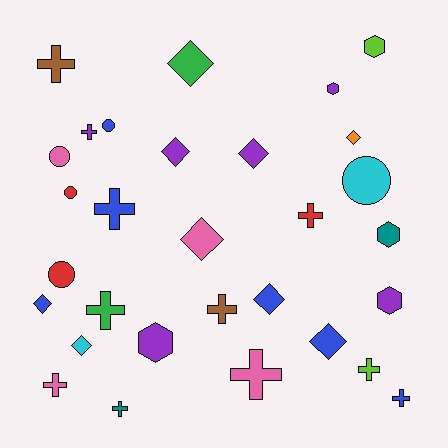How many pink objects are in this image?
There are 4 pink objects.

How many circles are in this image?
There are 5 circles.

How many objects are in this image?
There are 30 objects.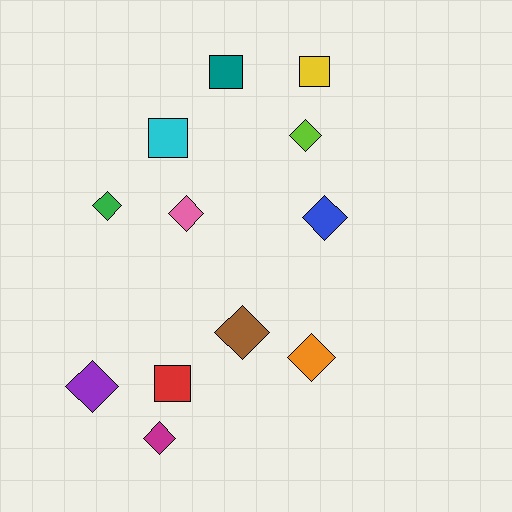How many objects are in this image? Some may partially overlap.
There are 12 objects.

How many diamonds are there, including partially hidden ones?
There are 8 diamonds.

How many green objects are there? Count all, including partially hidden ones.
There is 1 green object.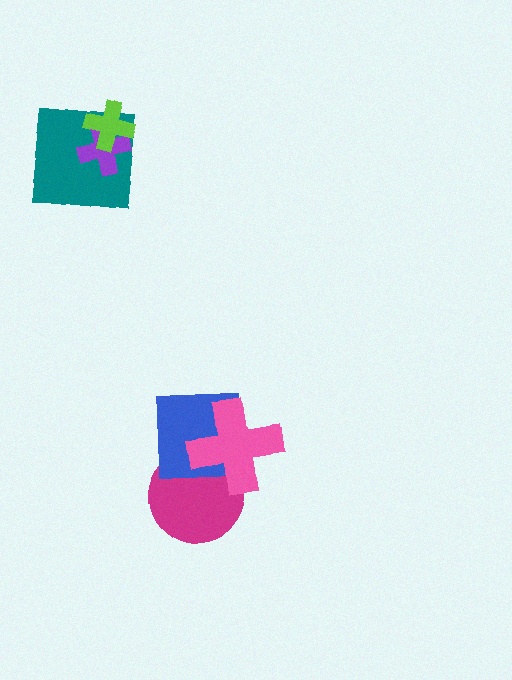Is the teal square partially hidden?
Yes, it is partially covered by another shape.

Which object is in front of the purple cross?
The lime cross is in front of the purple cross.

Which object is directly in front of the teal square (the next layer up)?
The purple cross is directly in front of the teal square.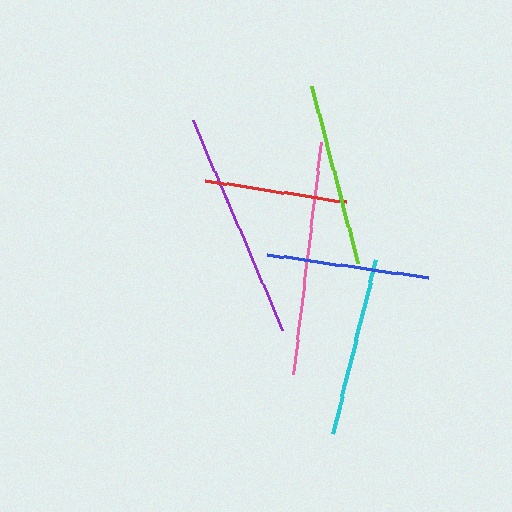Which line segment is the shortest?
The red line is the shortest at approximately 143 pixels.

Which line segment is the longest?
The pink line is the longest at approximately 234 pixels.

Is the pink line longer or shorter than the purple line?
The pink line is longer than the purple line.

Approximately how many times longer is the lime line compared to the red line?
The lime line is approximately 1.3 times the length of the red line.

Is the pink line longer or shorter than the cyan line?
The pink line is longer than the cyan line.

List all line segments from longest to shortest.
From longest to shortest: pink, purple, lime, cyan, blue, red.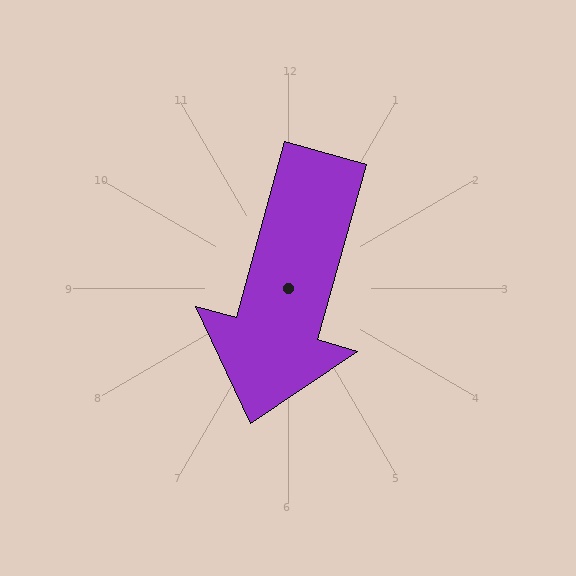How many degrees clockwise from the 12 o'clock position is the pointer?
Approximately 196 degrees.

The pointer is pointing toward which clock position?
Roughly 7 o'clock.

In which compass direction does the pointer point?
South.